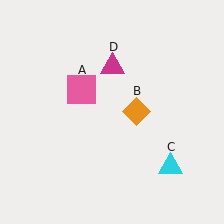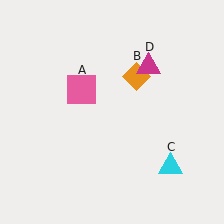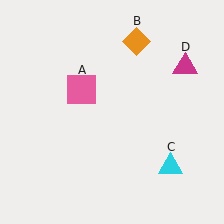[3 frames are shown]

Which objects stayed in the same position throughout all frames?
Pink square (object A) and cyan triangle (object C) remained stationary.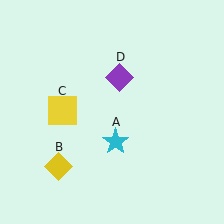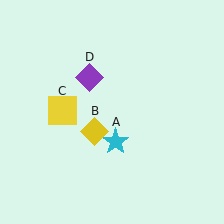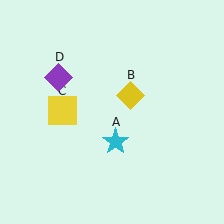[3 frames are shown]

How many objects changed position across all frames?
2 objects changed position: yellow diamond (object B), purple diamond (object D).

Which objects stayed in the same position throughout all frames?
Cyan star (object A) and yellow square (object C) remained stationary.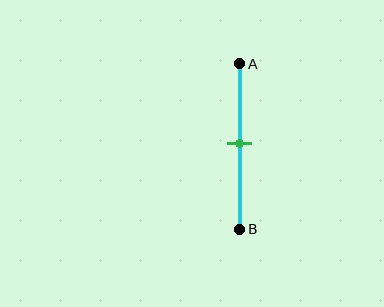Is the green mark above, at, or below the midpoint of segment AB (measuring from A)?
The green mark is approximately at the midpoint of segment AB.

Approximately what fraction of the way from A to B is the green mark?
The green mark is approximately 50% of the way from A to B.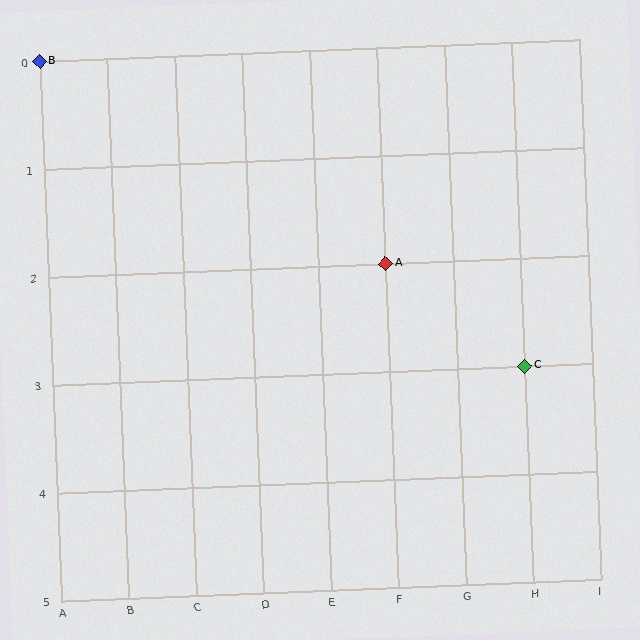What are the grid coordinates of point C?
Point C is at grid coordinates (H, 3).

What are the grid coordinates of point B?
Point B is at grid coordinates (A, 0).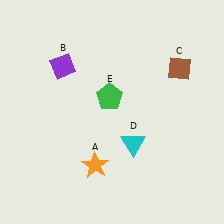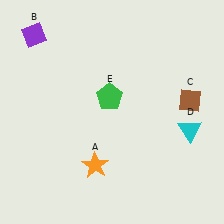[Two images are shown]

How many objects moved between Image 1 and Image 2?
3 objects moved between the two images.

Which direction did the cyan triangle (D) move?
The cyan triangle (D) moved right.